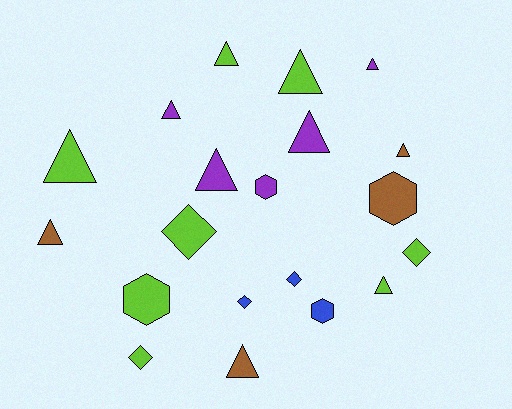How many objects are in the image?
There are 20 objects.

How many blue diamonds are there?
There are 2 blue diamonds.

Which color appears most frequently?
Lime, with 8 objects.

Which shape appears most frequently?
Triangle, with 11 objects.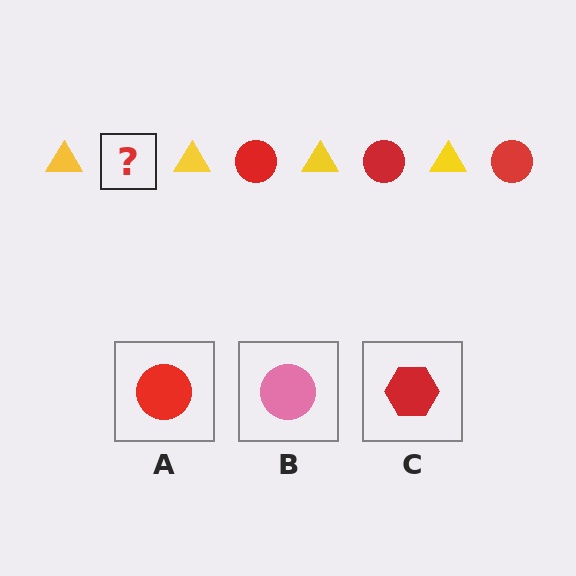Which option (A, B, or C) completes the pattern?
A.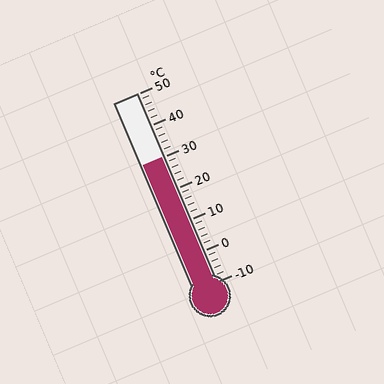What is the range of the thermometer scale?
The thermometer scale ranges from -10°C to 50°C.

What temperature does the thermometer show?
The thermometer shows approximately 30°C.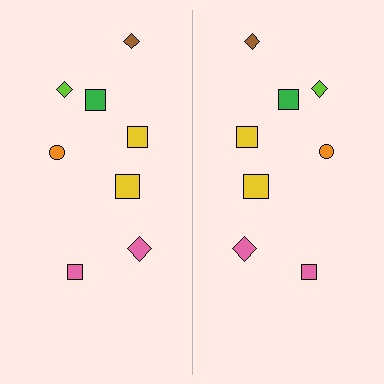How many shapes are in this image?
There are 16 shapes in this image.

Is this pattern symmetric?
Yes, this pattern has bilateral (reflection) symmetry.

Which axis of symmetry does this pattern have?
The pattern has a vertical axis of symmetry running through the center of the image.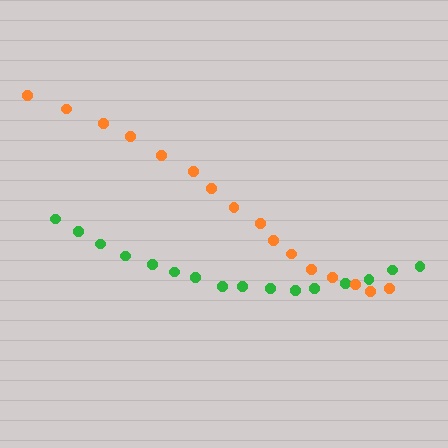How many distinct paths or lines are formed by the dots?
There are 2 distinct paths.